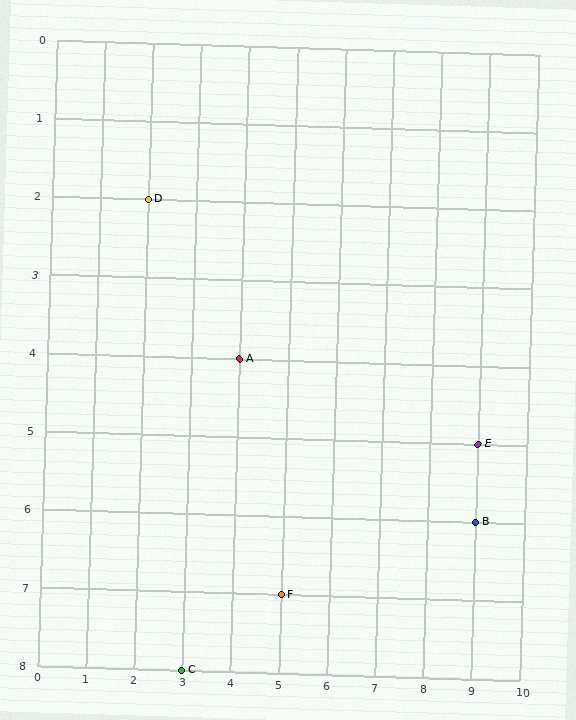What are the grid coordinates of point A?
Point A is at grid coordinates (4, 4).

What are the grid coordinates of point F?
Point F is at grid coordinates (5, 7).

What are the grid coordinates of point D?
Point D is at grid coordinates (2, 2).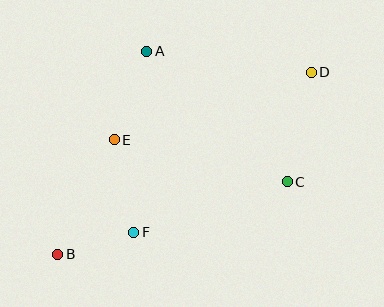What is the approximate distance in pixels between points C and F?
The distance between C and F is approximately 161 pixels.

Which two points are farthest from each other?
Points B and D are farthest from each other.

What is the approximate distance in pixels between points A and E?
The distance between A and E is approximately 94 pixels.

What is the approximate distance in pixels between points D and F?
The distance between D and F is approximately 239 pixels.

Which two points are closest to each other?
Points B and F are closest to each other.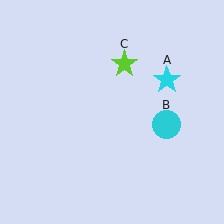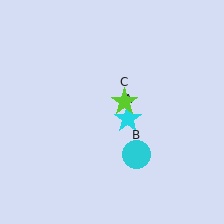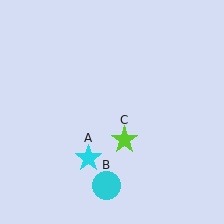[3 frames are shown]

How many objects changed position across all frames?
3 objects changed position: cyan star (object A), cyan circle (object B), lime star (object C).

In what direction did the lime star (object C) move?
The lime star (object C) moved down.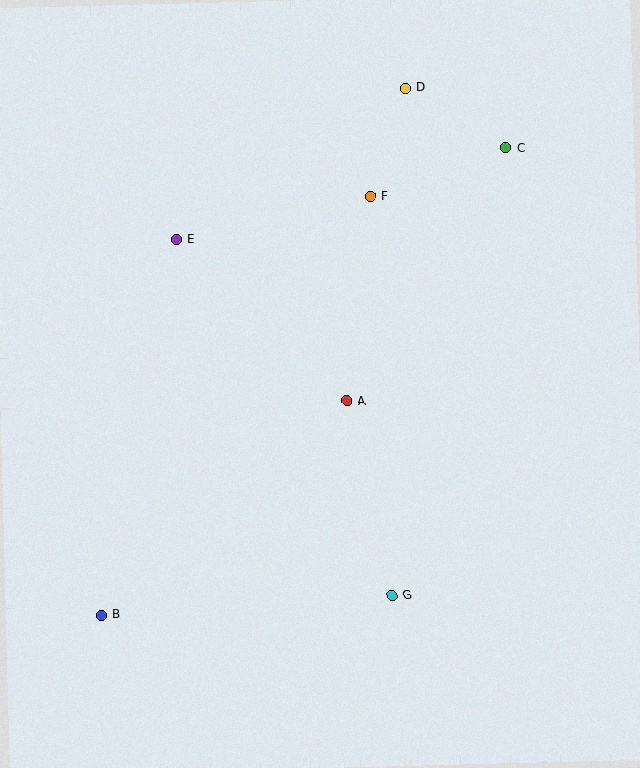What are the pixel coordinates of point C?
Point C is at (506, 148).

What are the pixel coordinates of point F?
Point F is at (371, 197).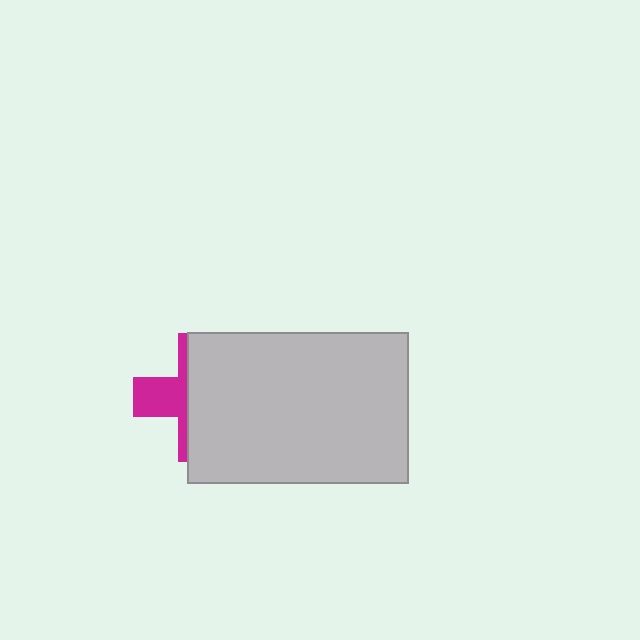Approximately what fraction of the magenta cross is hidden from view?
Roughly 65% of the magenta cross is hidden behind the light gray rectangle.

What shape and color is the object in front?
The object in front is a light gray rectangle.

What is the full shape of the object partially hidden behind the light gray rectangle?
The partially hidden object is a magenta cross.